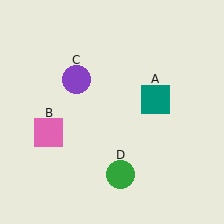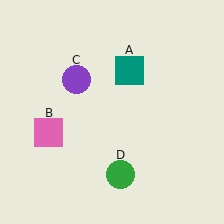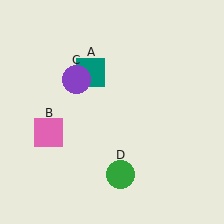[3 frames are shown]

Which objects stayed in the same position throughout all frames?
Pink square (object B) and purple circle (object C) and green circle (object D) remained stationary.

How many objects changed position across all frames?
1 object changed position: teal square (object A).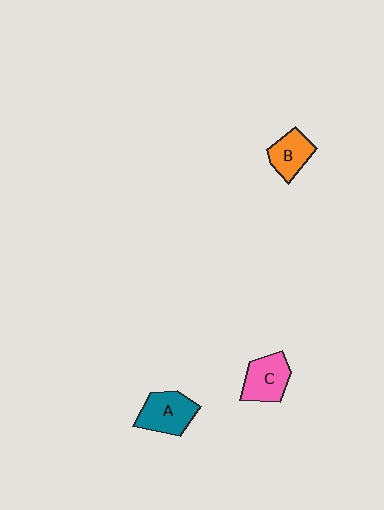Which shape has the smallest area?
Shape B (orange).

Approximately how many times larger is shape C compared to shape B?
Approximately 1.2 times.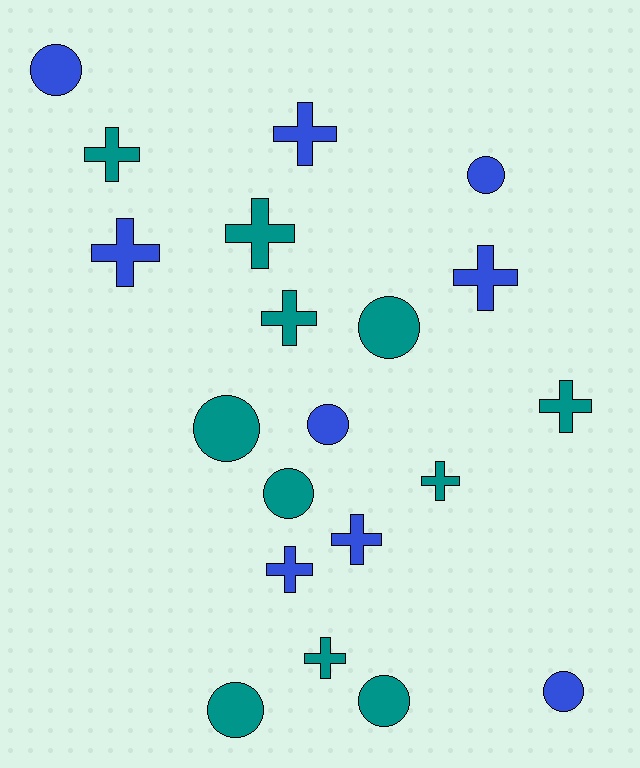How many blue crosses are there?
There are 5 blue crosses.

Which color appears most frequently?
Teal, with 11 objects.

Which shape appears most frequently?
Cross, with 11 objects.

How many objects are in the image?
There are 20 objects.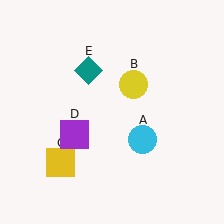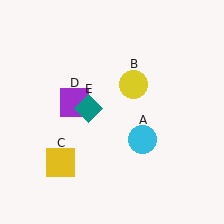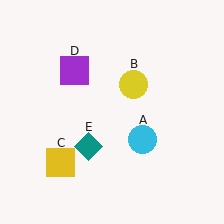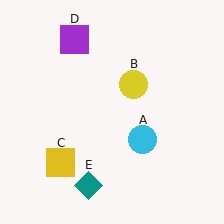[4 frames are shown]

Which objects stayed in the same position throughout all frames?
Cyan circle (object A) and yellow circle (object B) and yellow square (object C) remained stationary.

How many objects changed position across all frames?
2 objects changed position: purple square (object D), teal diamond (object E).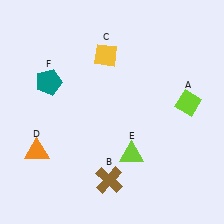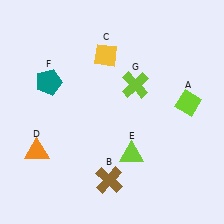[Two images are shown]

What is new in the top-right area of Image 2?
A lime cross (G) was added in the top-right area of Image 2.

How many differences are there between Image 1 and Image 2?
There is 1 difference between the two images.